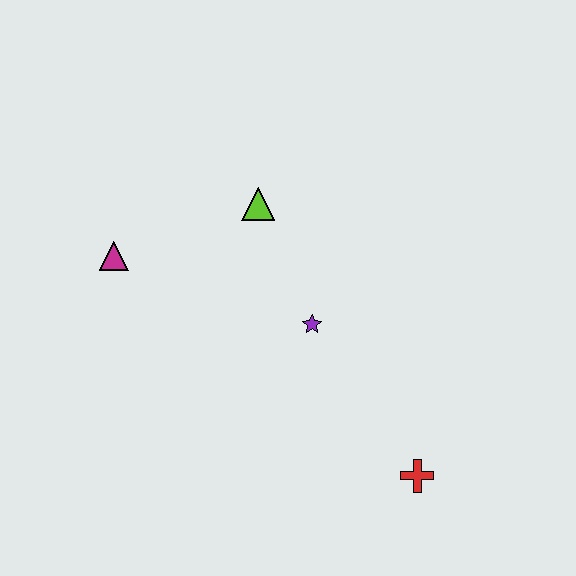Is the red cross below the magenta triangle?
Yes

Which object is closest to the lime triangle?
The purple star is closest to the lime triangle.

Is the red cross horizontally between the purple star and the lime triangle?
No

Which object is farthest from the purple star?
The magenta triangle is farthest from the purple star.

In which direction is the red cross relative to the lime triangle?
The red cross is below the lime triangle.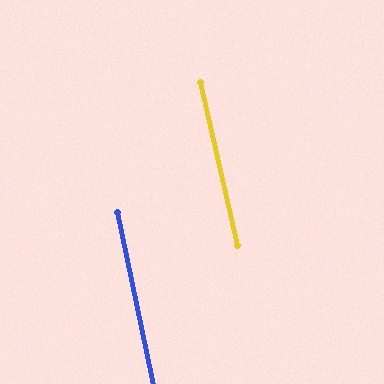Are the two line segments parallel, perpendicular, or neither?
Parallel — their directions differ by only 1.0°.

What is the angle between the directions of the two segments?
Approximately 1 degree.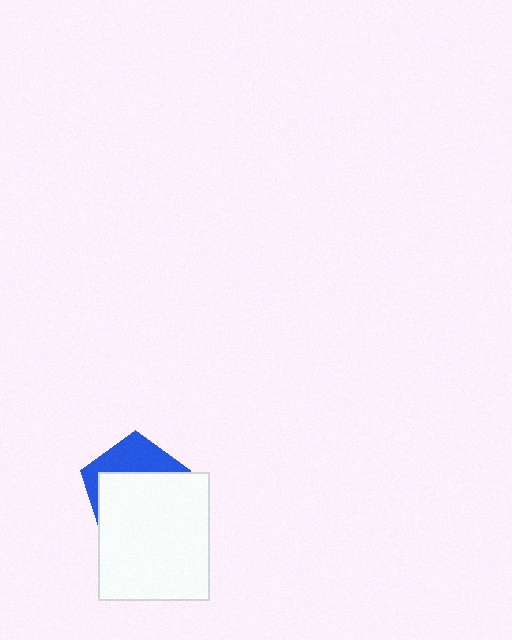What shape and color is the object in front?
The object in front is a white rectangle.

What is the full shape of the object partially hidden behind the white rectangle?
The partially hidden object is a blue pentagon.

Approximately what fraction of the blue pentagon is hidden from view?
Roughly 65% of the blue pentagon is hidden behind the white rectangle.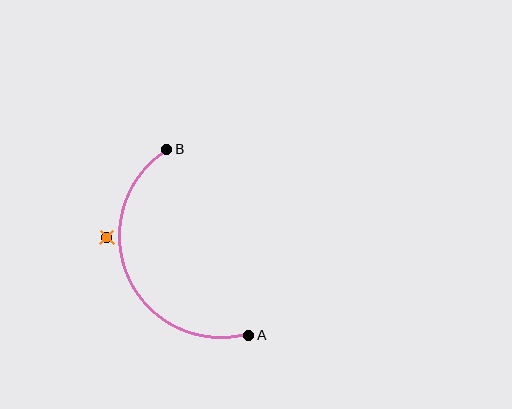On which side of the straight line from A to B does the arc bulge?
The arc bulges to the left of the straight line connecting A and B.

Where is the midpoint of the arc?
The arc midpoint is the point on the curve farthest from the straight line joining A and B. It sits to the left of that line.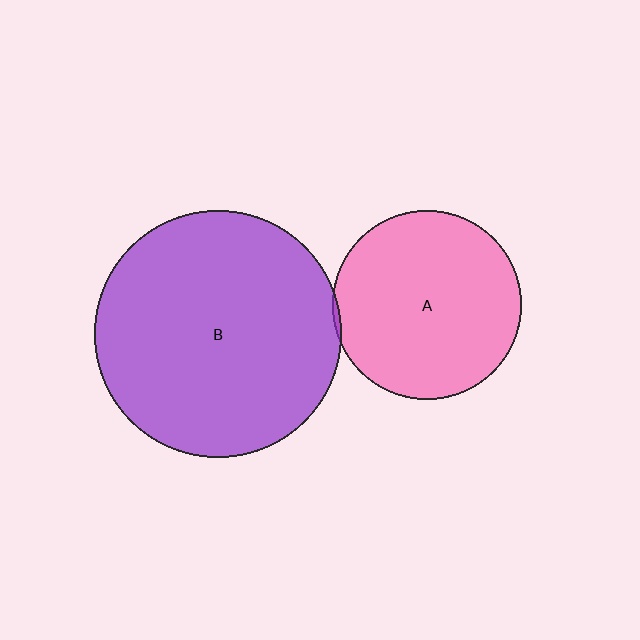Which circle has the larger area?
Circle B (purple).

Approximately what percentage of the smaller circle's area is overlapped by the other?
Approximately 5%.